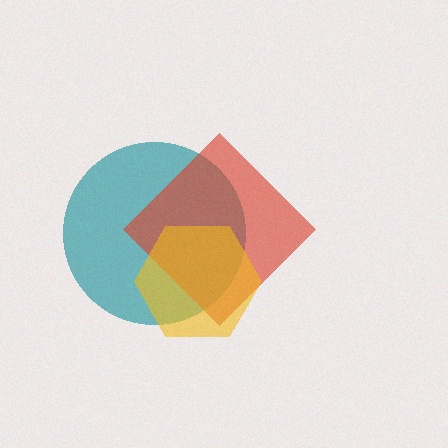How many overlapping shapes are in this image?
There are 3 overlapping shapes in the image.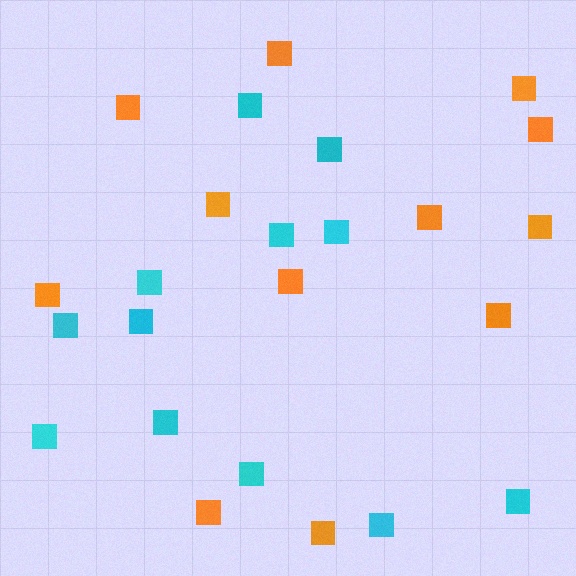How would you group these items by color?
There are 2 groups: one group of cyan squares (12) and one group of orange squares (12).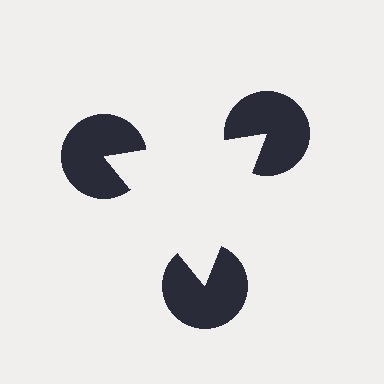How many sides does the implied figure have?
3 sides.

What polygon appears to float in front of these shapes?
An illusory triangle — its edges are inferred from the aligned wedge cuts in the pac-man discs, not physically drawn.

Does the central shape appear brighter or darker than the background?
It typically appears slightly brighter than the background, even though no actual brightness change is drawn.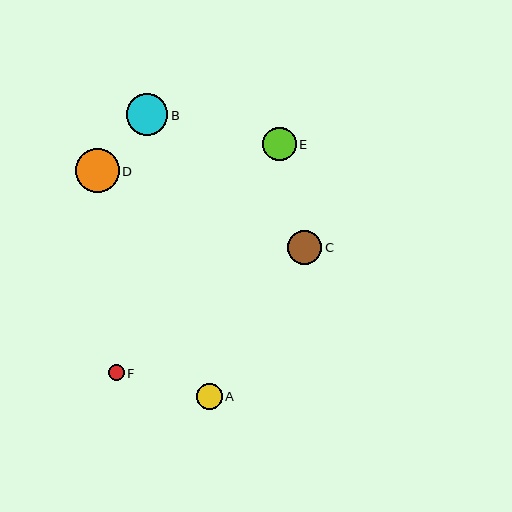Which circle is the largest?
Circle D is the largest with a size of approximately 44 pixels.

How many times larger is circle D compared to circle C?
Circle D is approximately 1.3 times the size of circle C.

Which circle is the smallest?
Circle F is the smallest with a size of approximately 15 pixels.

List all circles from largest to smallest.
From largest to smallest: D, B, C, E, A, F.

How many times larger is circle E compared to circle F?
Circle E is approximately 2.2 times the size of circle F.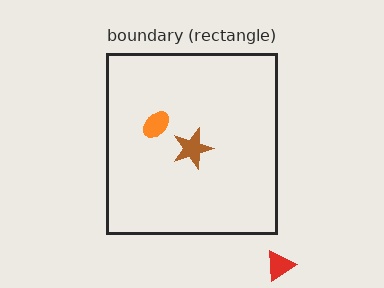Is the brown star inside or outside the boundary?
Inside.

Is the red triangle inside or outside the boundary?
Outside.